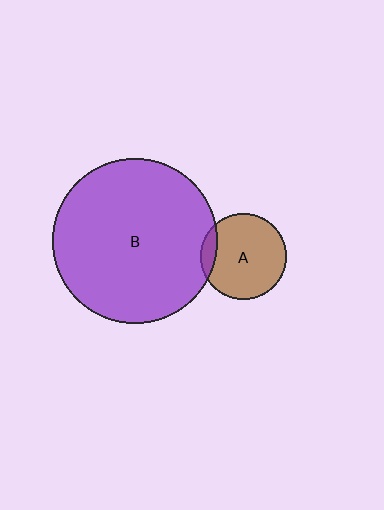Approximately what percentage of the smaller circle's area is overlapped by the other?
Approximately 10%.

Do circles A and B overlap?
Yes.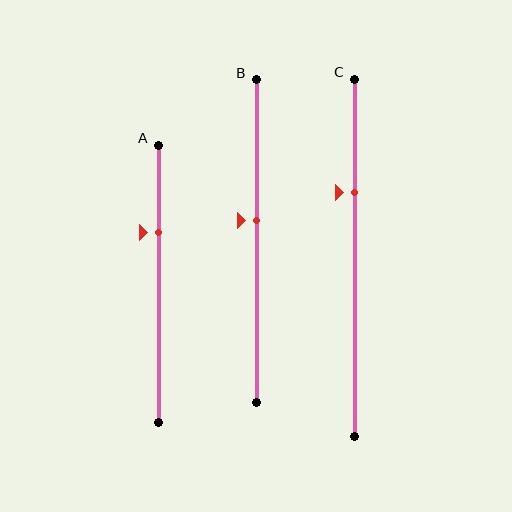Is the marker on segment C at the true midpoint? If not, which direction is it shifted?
No, the marker on segment C is shifted upward by about 18% of the segment length.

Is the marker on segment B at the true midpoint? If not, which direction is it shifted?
No, the marker on segment B is shifted upward by about 6% of the segment length.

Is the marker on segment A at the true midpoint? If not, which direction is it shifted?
No, the marker on segment A is shifted upward by about 19% of the segment length.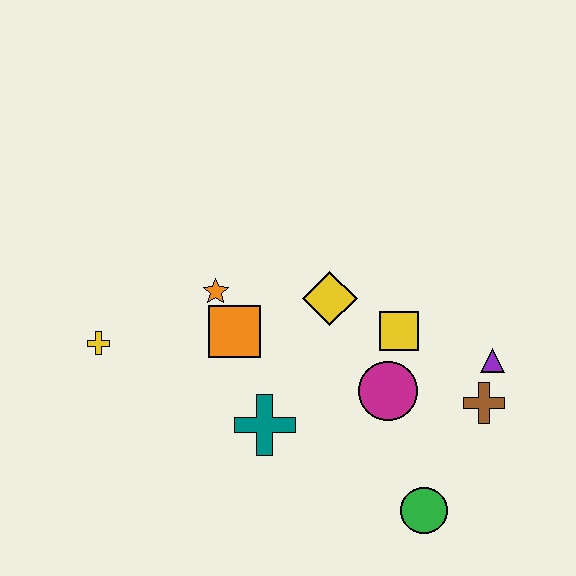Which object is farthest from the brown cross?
The yellow cross is farthest from the brown cross.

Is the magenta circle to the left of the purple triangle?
Yes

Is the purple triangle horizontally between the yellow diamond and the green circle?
No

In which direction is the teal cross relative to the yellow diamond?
The teal cross is below the yellow diamond.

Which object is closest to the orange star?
The orange square is closest to the orange star.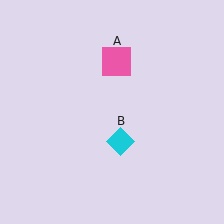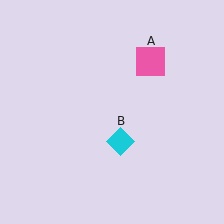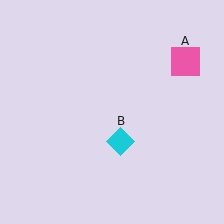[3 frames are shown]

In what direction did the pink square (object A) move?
The pink square (object A) moved right.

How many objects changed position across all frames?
1 object changed position: pink square (object A).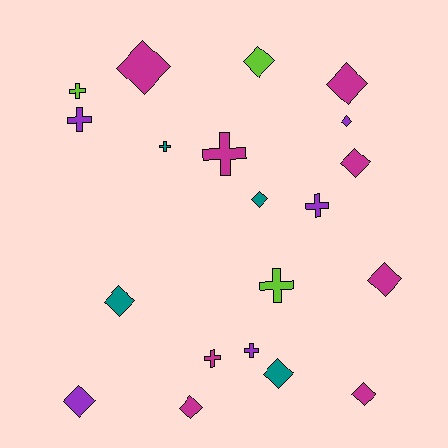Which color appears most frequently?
Magenta, with 8 objects.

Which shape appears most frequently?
Diamond, with 12 objects.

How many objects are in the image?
There are 20 objects.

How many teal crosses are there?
There is 1 teal cross.